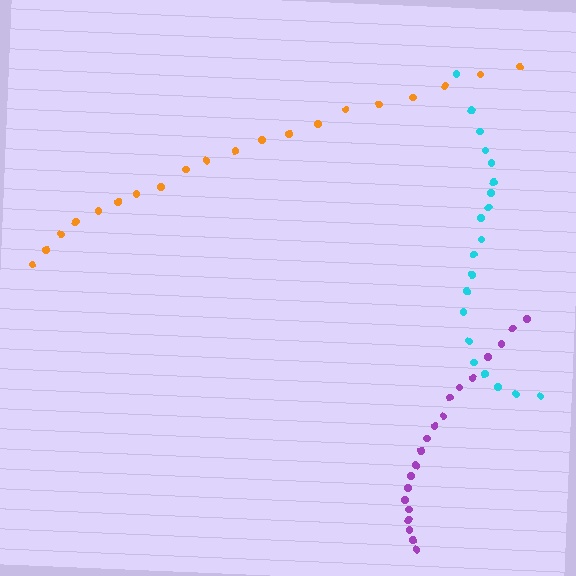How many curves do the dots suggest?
There are 3 distinct paths.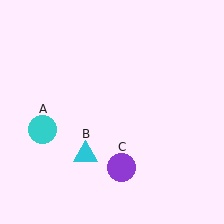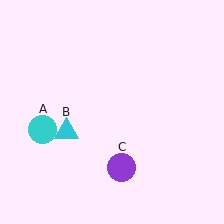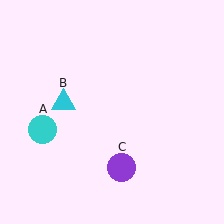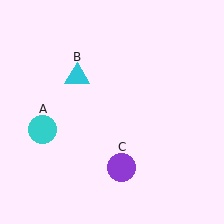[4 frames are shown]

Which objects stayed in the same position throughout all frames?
Cyan circle (object A) and purple circle (object C) remained stationary.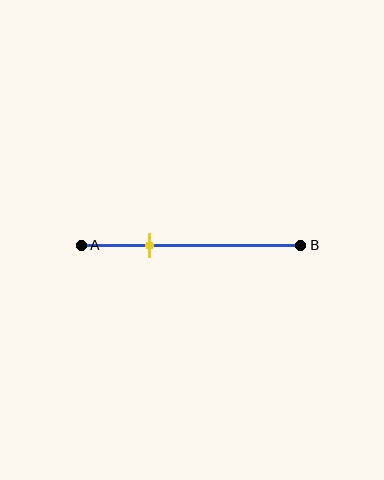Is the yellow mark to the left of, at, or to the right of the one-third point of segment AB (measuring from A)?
The yellow mark is approximately at the one-third point of segment AB.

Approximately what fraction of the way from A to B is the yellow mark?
The yellow mark is approximately 30% of the way from A to B.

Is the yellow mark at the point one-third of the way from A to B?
Yes, the mark is approximately at the one-third point.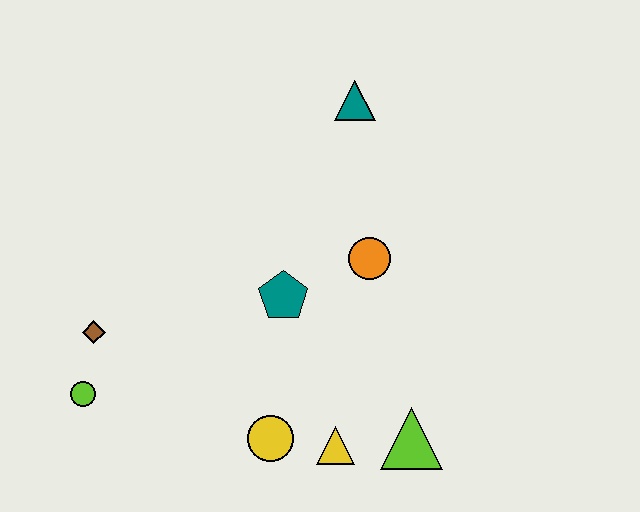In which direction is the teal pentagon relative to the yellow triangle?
The teal pentagon is above the yellow triangle.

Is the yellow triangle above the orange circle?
No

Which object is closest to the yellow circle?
The yellow triangle is closest to the yellow circle.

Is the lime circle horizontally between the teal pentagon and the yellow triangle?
No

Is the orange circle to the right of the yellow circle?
Yes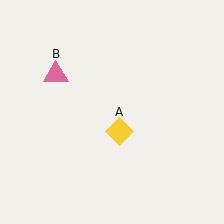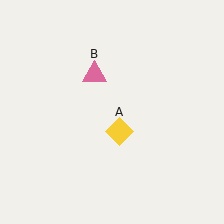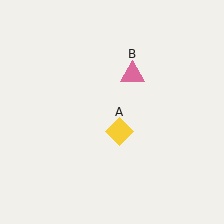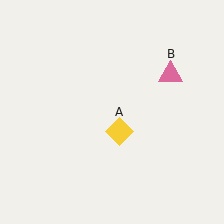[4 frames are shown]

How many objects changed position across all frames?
1 object changed position: pink triangle (object B).